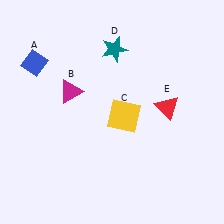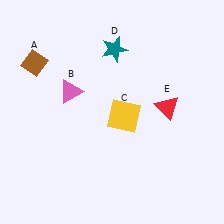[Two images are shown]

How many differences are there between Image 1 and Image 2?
There are 2 differences between the two images.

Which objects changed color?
A changed from blue to brown. B changed from magenta to pink.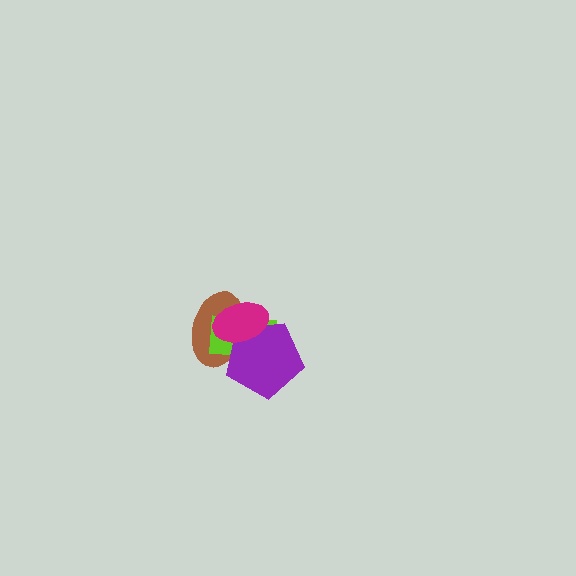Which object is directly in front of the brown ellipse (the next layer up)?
The lime rectangle is directly in front of the brown ellipse.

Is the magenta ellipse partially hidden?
No, no other shape covers it.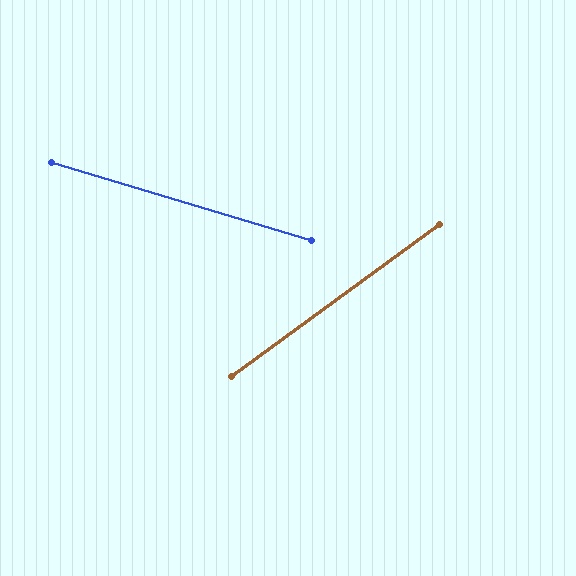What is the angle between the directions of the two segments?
Approximately 53 degrees.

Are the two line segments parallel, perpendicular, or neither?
Neither parallel nor perpendicular — they differ by about 53°.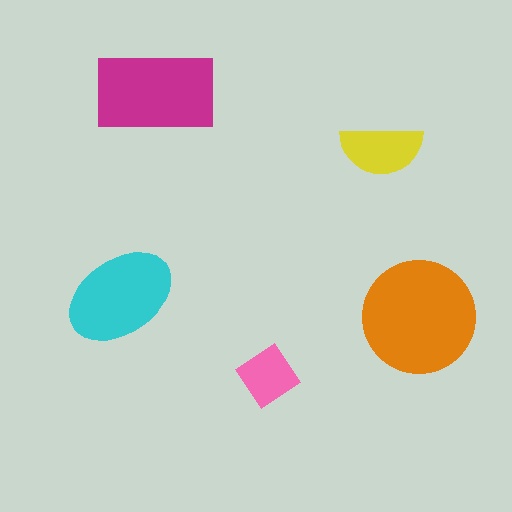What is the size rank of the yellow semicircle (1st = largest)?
4th.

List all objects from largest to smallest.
The orange circle, the magenta rectangle, the cyan ellipse, the yellow semicircle, the pink diamond.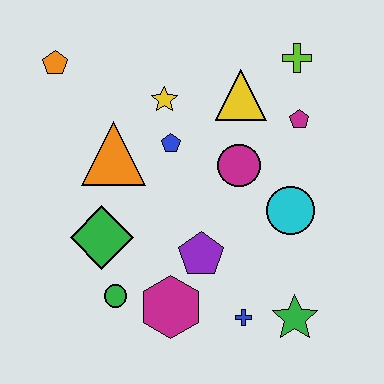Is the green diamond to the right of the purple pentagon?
No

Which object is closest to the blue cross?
The green star is closest to the blue cross.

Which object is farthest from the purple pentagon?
The orange pentagon is farthest from the purple pentagon.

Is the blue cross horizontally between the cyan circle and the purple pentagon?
Yes